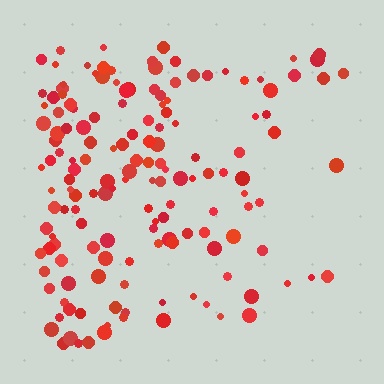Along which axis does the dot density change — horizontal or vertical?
Horizontal.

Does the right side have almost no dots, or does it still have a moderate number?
Still a moderate number, just noticeably fewer than the left.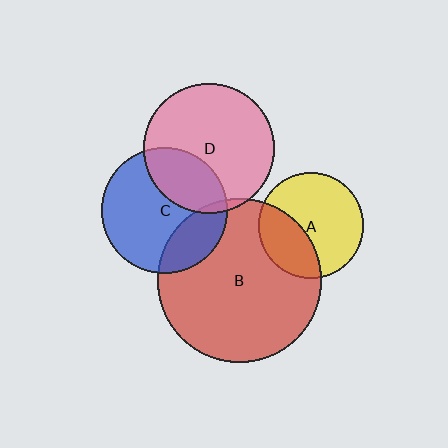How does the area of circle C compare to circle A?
Approximately 1.4 times.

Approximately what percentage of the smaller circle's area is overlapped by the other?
Approximately 30%.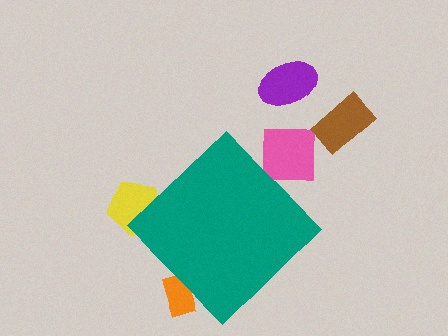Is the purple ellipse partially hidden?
No, the purple ellipse is fully visible.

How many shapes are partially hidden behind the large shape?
3 shapes are partially hidden.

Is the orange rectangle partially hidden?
Yes, the orange rectangle is partially hidden behind the teal diamond.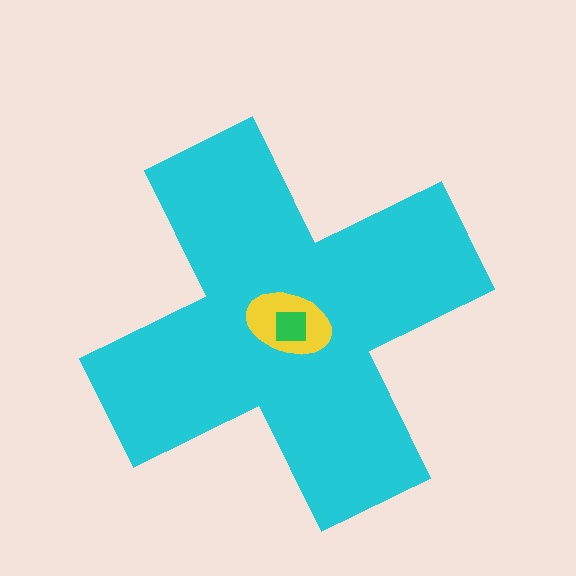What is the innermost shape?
The green square.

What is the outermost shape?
The cyan cross.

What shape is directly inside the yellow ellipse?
The green square.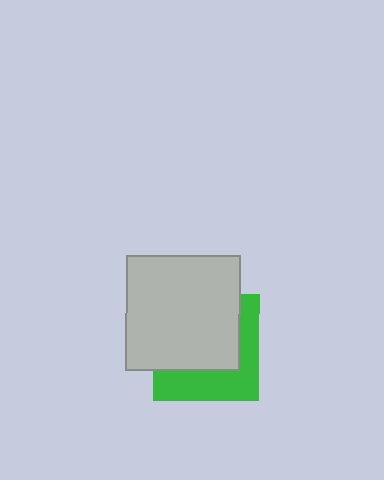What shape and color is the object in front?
The object in front is a light gray square.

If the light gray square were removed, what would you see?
You would see the complete green square.